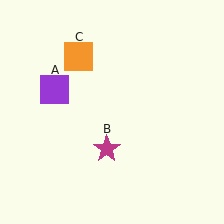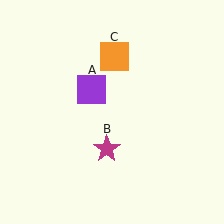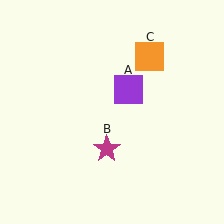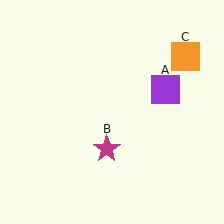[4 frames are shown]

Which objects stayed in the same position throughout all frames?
Magenta star (object B) remained stationary.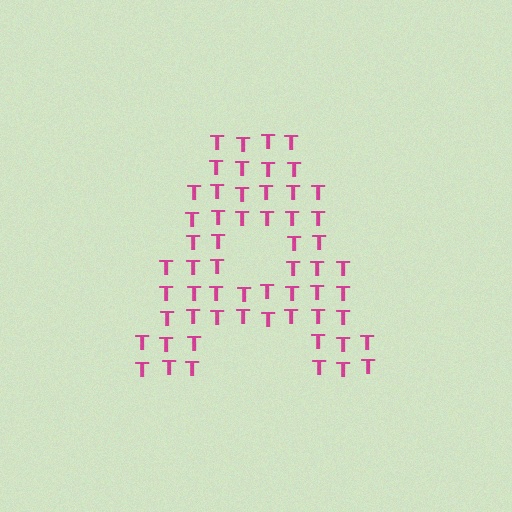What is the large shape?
The large shape is the letter A.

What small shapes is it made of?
It is made of small letter T's.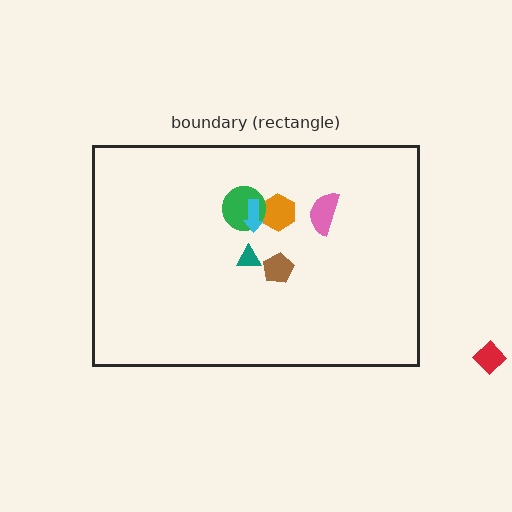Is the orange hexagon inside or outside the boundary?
Inside.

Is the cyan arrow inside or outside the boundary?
Inside.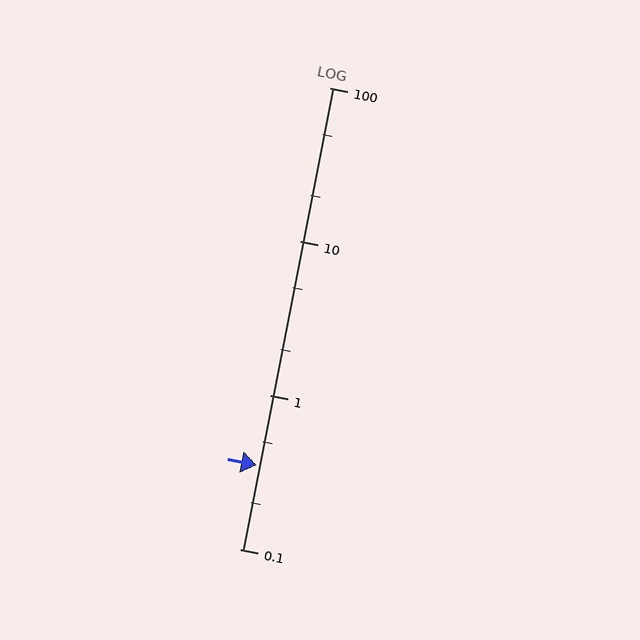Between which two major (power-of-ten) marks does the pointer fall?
The pointer is between 0.1 and 1.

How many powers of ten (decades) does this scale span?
The scale spans 3 decades, from 0.1 to 100.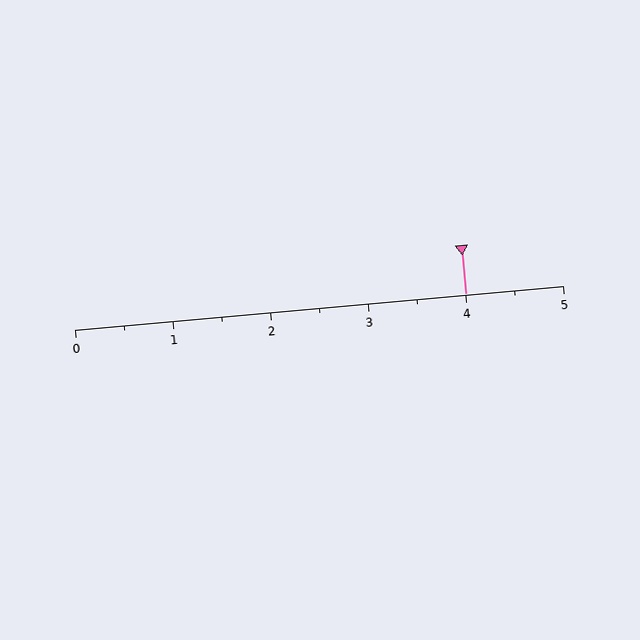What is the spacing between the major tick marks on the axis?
The major ticks are spaced 1 apart.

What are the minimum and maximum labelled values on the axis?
The axis runs from 0 to 5.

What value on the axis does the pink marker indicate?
The marker indicates approximately 4.